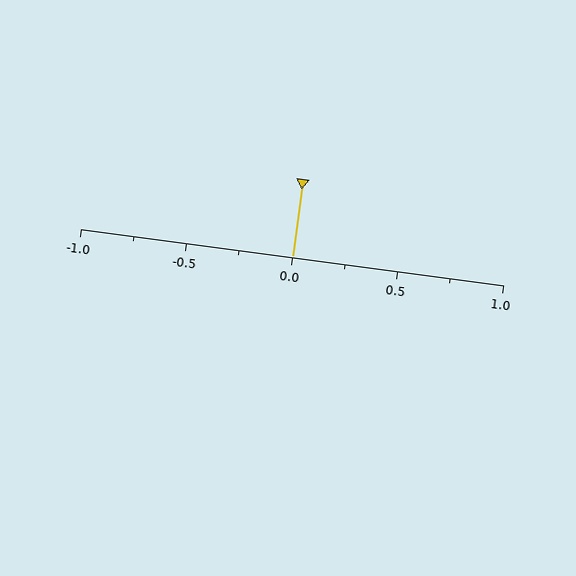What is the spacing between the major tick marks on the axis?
The major ticks are spaced 0.5 apart.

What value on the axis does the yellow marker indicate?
The marker indicates approximately 0.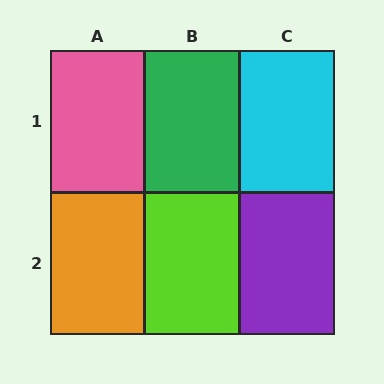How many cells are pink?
1 cell is pink.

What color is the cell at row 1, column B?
Green.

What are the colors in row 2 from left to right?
Orange, lime, purple.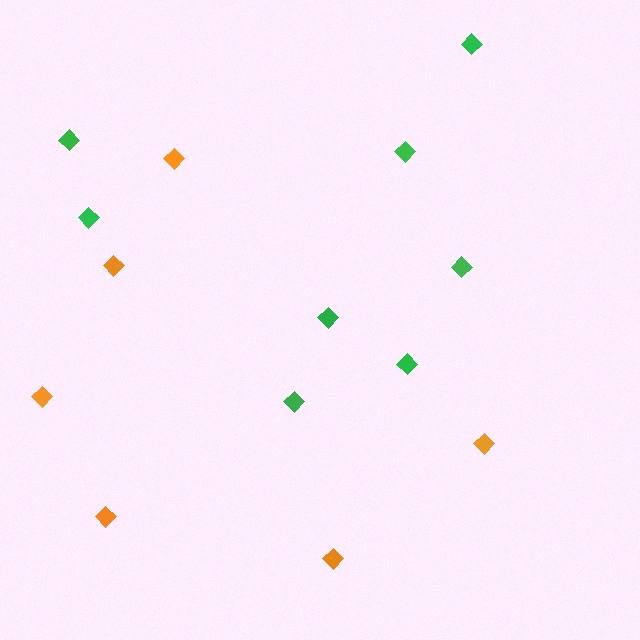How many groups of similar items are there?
There are 2 groups: one group of green diamonds (8) and one group of orange diamonds (6).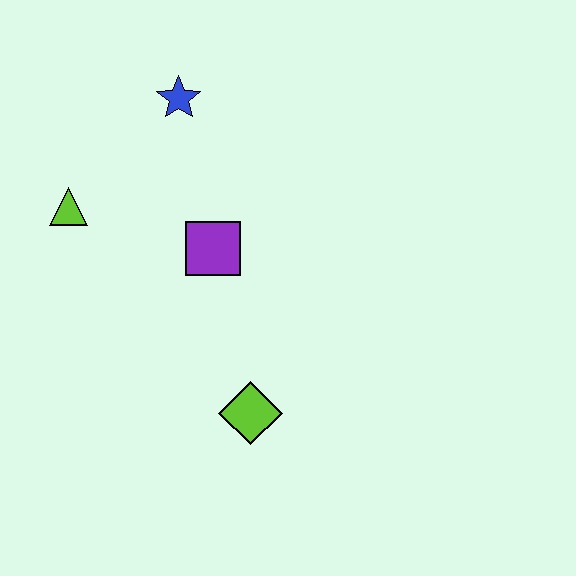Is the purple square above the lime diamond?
Yes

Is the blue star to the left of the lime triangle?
No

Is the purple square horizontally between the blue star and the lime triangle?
No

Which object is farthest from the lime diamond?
The blue star is farthest from the lime diamond.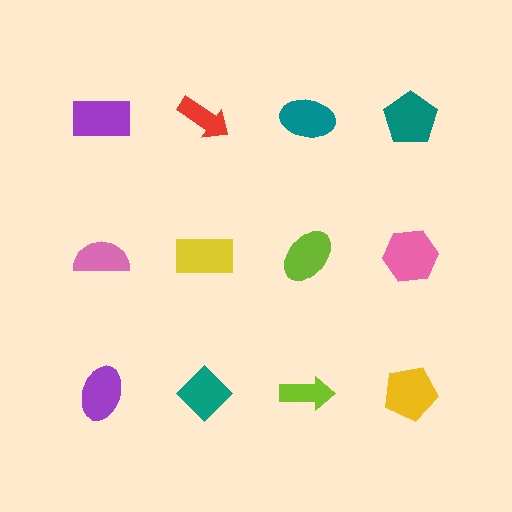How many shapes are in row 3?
4 shapes.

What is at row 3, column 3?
A lime arrow.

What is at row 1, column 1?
A purple rectangle.